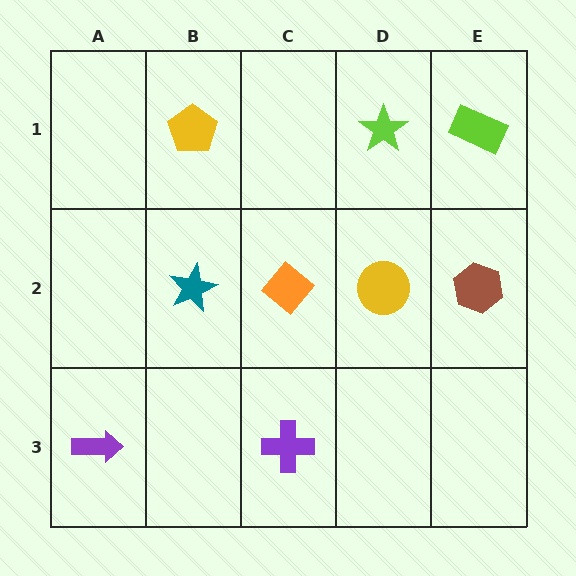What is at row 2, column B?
A teal star.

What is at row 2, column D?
A yellow circle.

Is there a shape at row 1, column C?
No, that cell is empty.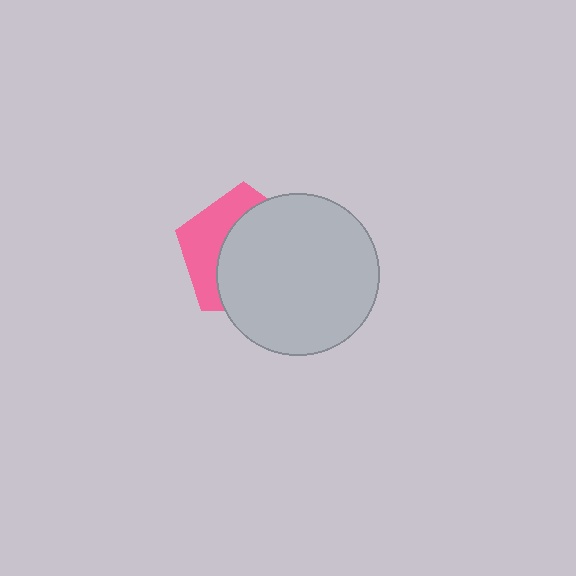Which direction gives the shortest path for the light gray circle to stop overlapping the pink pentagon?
Moving right gives the shortest separation.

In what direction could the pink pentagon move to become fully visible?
The pink pentagon could move left. That would shift it out from behind the light gray circle entirely.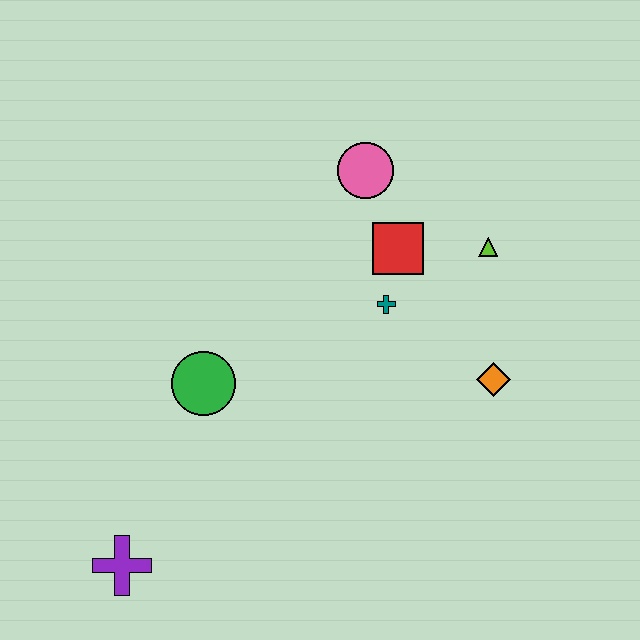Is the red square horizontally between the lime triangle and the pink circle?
Yes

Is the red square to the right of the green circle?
Yes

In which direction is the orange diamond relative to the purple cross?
The orange diamond is to the right of the purple cross.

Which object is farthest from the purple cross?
The lime triangle is farthest from the purple cross.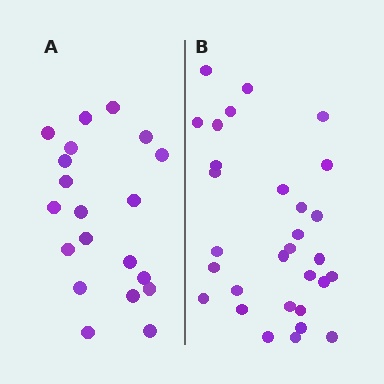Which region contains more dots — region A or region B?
Region B (the right region) has more dots.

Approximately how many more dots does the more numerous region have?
Region B has roughly 10 or so more dots than region A.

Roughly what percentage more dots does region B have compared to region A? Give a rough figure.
About 50% more.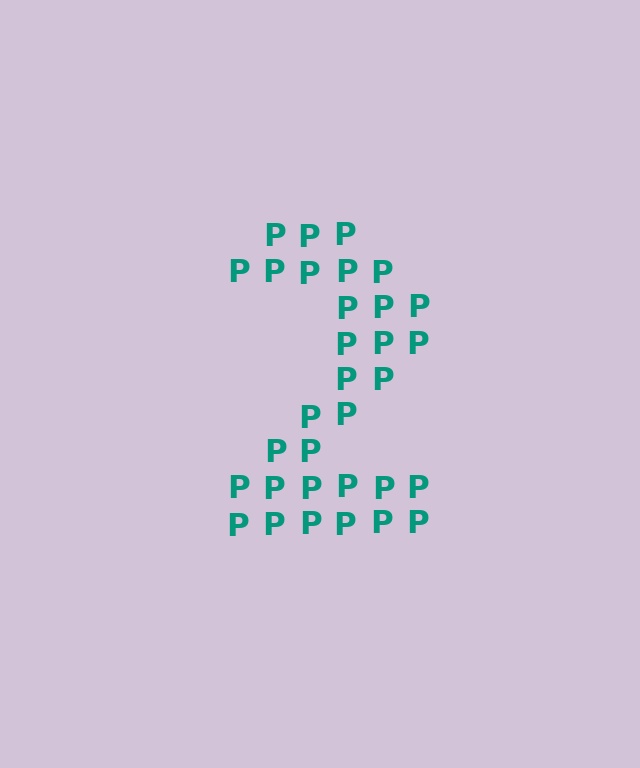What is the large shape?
The large shape is the digit 2.